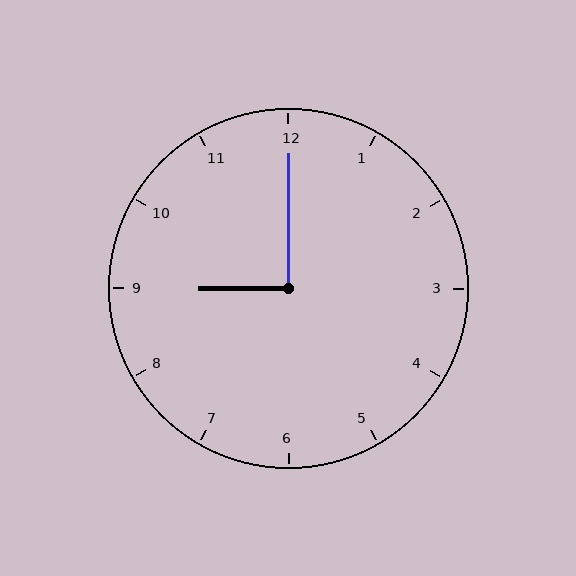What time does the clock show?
9:00.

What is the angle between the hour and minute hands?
Approximately 90 degrees.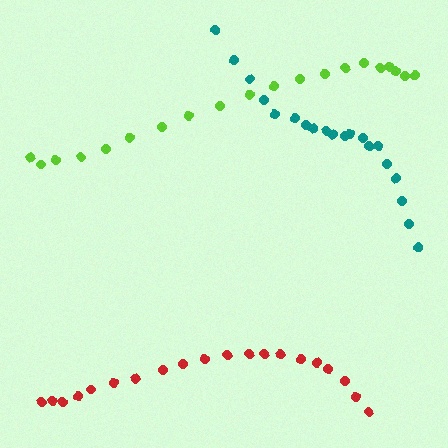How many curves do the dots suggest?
There are 3 distinct paths.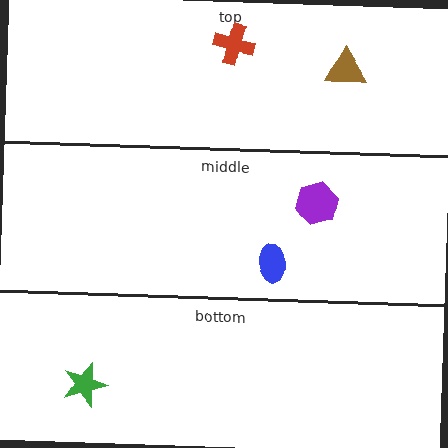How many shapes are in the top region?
2.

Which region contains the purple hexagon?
The middle region.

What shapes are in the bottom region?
The green star.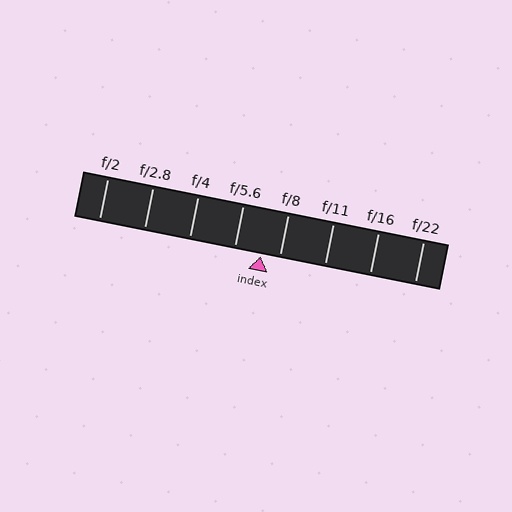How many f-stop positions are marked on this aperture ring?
There are 8 f-stop positions marked.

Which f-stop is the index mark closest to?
The index mark is closest to f/8.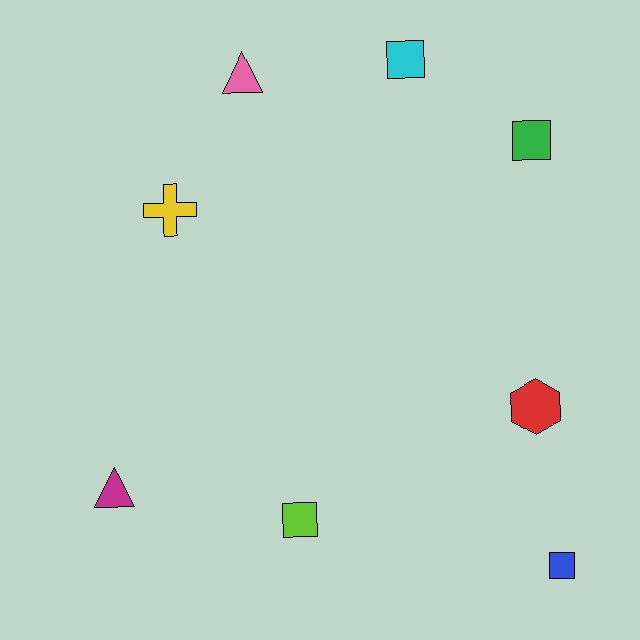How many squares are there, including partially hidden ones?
There are 4 squares.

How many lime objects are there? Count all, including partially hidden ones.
There is 1 lime object.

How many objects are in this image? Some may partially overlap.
There are 8 objects.